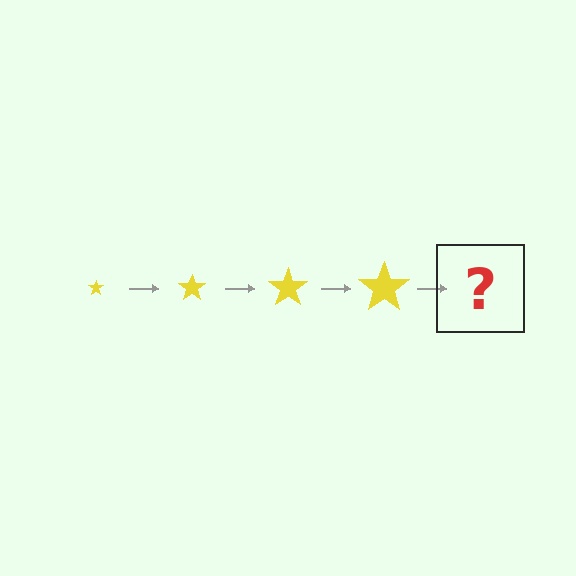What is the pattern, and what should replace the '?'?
The pattern is that the star gets progressively larger each step. The '?' should be a yellow star, larger than the previous one.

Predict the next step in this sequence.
The next step is a yellow star, larger than the previous one.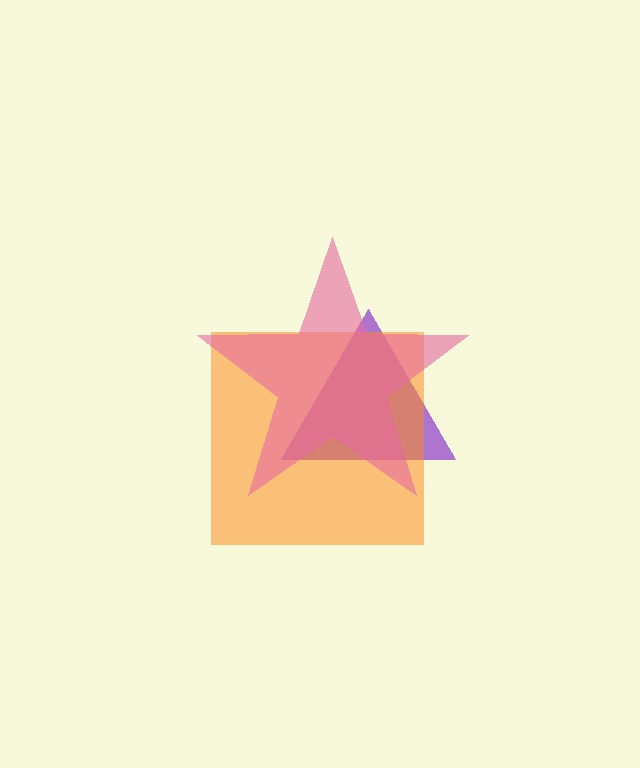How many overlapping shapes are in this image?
There are 3 overlapping shapes in the image.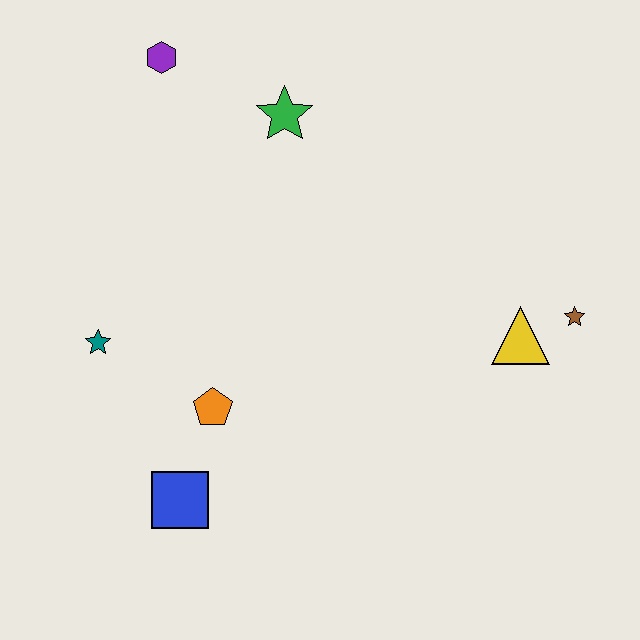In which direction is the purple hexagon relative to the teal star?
The purple hexagon is above the teal star.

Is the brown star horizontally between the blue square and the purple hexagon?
No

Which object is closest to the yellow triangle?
The brown star is closest to the yellow triangle.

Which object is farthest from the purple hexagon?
The brown star is farthest from the purple hexagon.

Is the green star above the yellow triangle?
Yes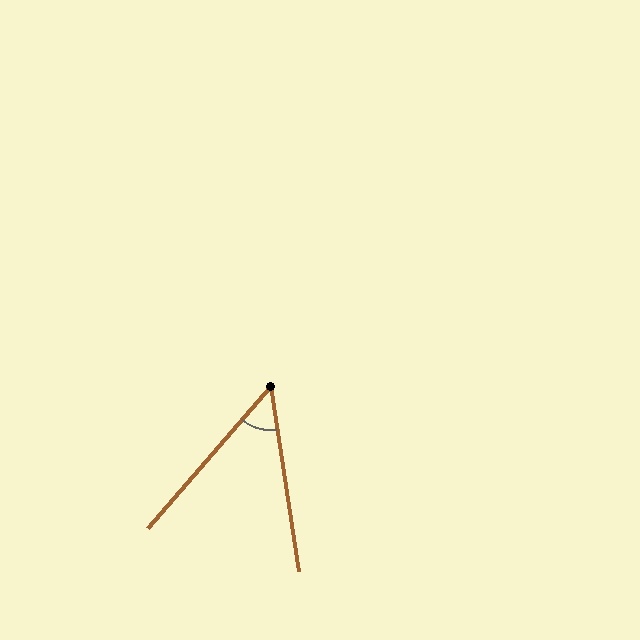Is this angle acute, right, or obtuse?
It is acute.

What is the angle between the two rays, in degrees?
Approximately 50 degrees.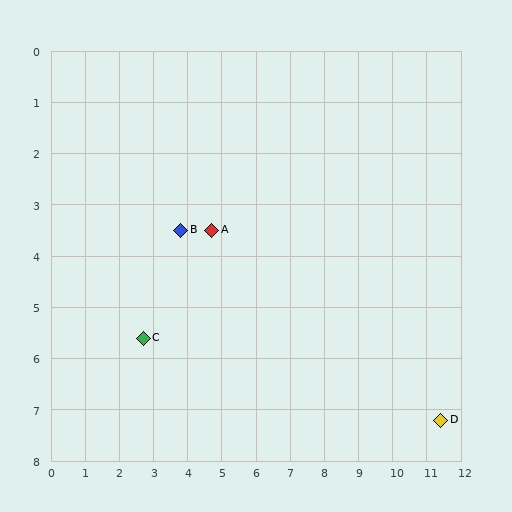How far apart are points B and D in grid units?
Points B and D are about 8.5 grid units apart.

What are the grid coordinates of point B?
Point B is at approximately (3.8, 3.5).